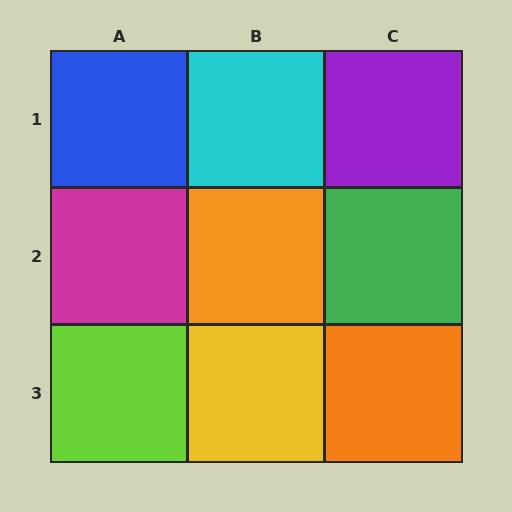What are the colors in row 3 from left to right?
Lime, yellow, orange.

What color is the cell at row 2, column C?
Green.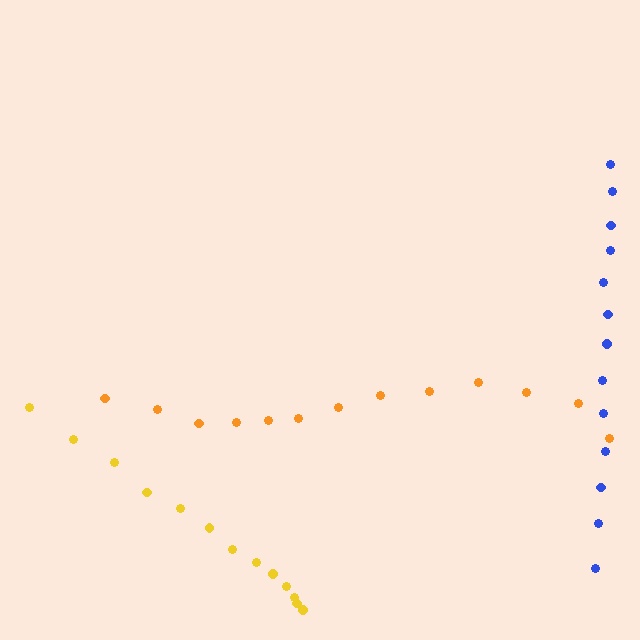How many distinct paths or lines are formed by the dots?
There are 3 distinct paths.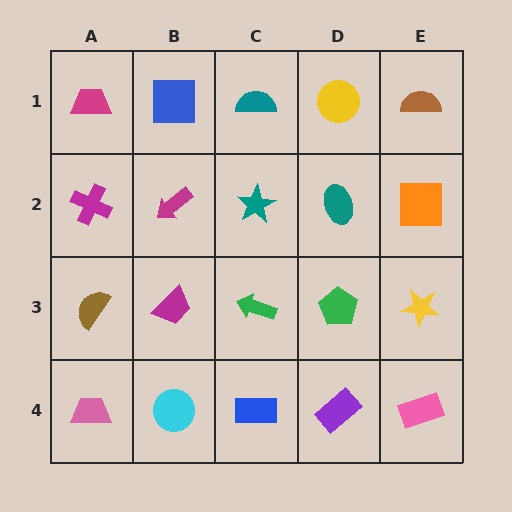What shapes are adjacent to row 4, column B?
A magenta trapezoid (row 3, column B), a pink trapezoid (row 4, column A), a blue rectangle (row 4, column C).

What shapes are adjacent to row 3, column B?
A magenta arrow (row 2, column B), a cyan circle (row 4, column B), a brown semicircle (row 3, column A), a green arrow (row 3, column C).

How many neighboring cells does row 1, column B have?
3.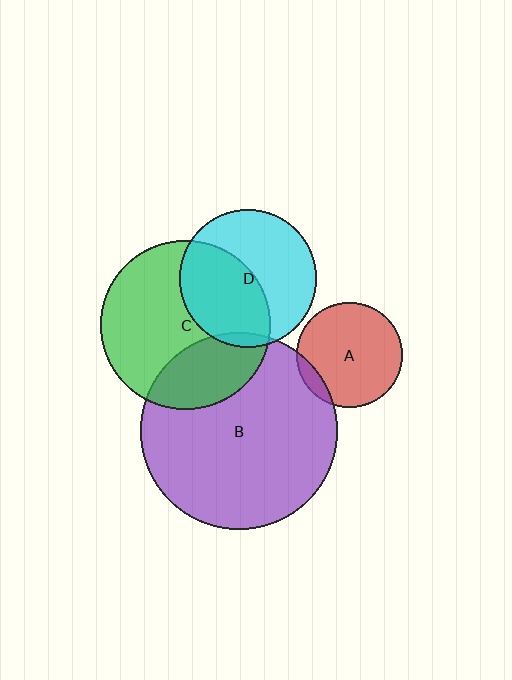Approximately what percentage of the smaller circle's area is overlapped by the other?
Approximately 5%.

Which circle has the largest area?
Circle B (purple).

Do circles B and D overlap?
Yes.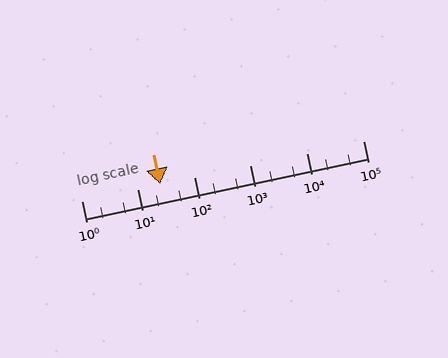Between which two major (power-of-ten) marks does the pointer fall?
The pointer is between 10 and 100.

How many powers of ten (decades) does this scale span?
The scale spans 5 decades, from 1 to 100000.